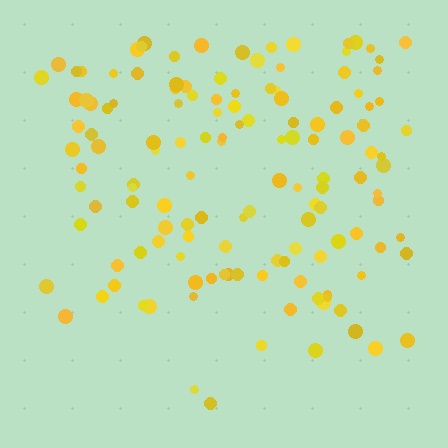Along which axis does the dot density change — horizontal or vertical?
Vertical.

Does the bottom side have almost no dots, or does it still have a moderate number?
Still a moderate number, just noticeably fewer than the top.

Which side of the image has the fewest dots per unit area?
The bottom.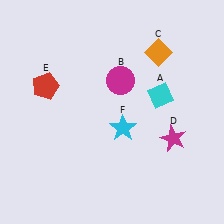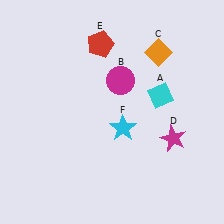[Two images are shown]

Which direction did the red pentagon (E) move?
The red pentagon (E) moved right.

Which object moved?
The red pentagon (E) moved right.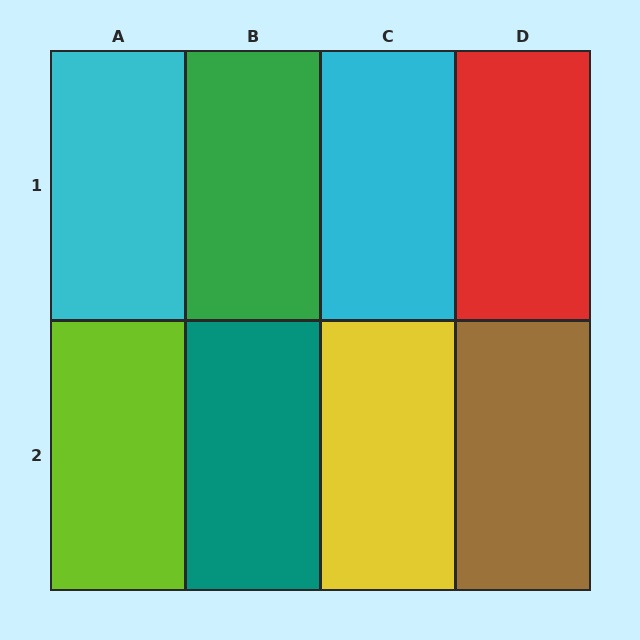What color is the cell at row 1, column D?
Red.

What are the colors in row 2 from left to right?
Lime, teal, yellow, brown.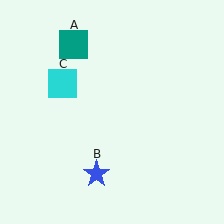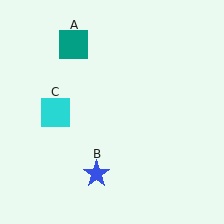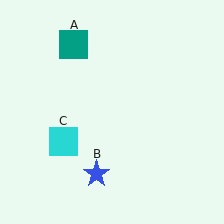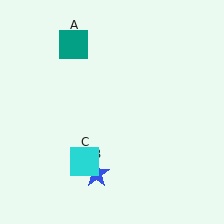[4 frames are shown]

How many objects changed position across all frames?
1 object changed position: cyan square (object C).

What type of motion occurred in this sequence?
The cyan square (object C) rotated counterclockwise around the center of the scene.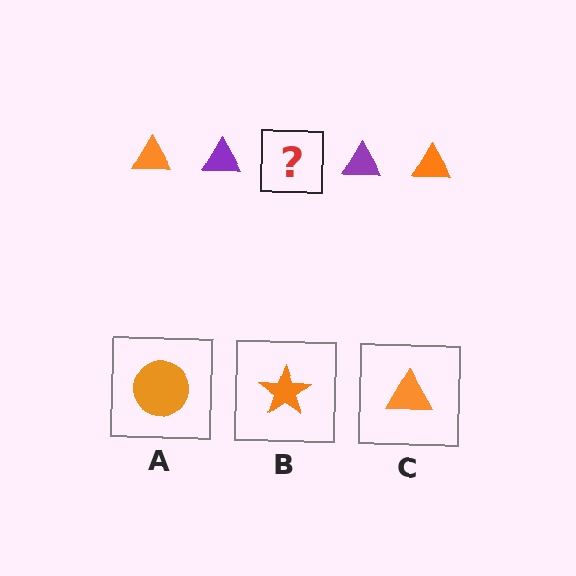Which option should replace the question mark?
Option C.